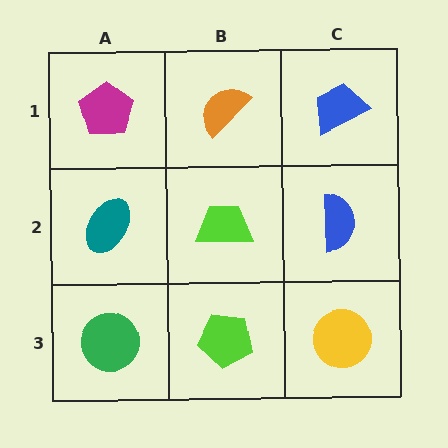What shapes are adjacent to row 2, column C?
A blue trapezoid (row 1, column C), a yellow circle (row 3, column C), a lime trapezoid (row 2, column B).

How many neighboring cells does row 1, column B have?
3.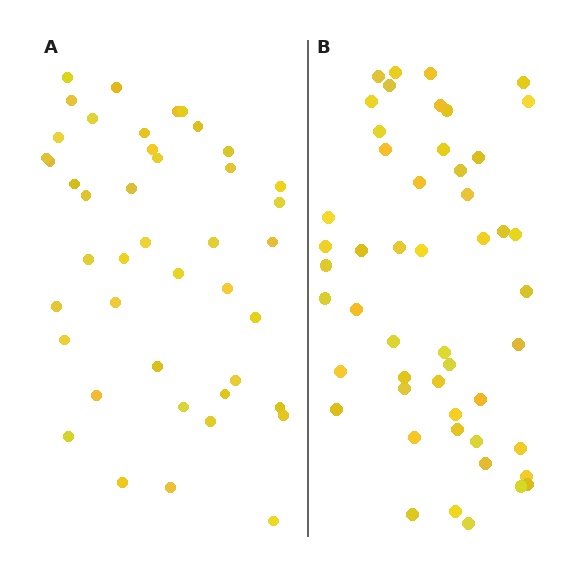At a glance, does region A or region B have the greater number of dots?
Region B (the right region) has more dots.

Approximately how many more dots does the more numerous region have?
Region B has roughly 8 or so more dots than region A.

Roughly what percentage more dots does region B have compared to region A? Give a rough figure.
About 15% more.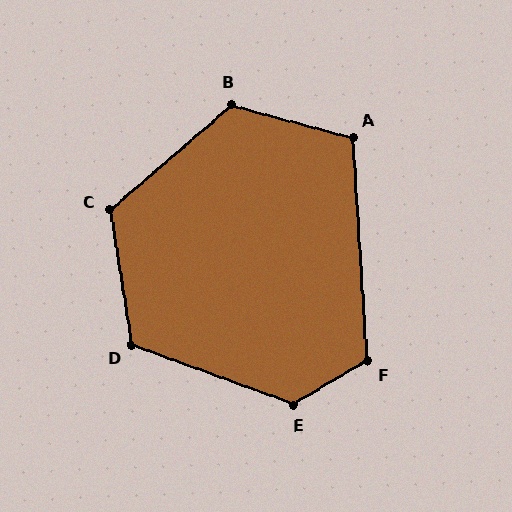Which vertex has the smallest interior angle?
A, at approximately 109 degrees.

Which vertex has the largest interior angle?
E, at approximately 130 degrees.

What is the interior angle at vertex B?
Approximately 124 degrees (obtuse).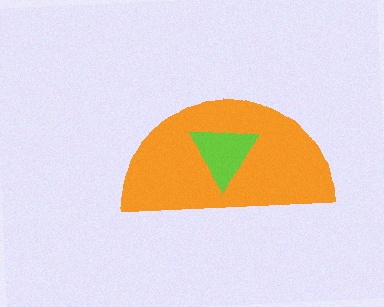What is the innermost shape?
The lime triangle.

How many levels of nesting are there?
2.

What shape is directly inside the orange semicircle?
The lime triangle.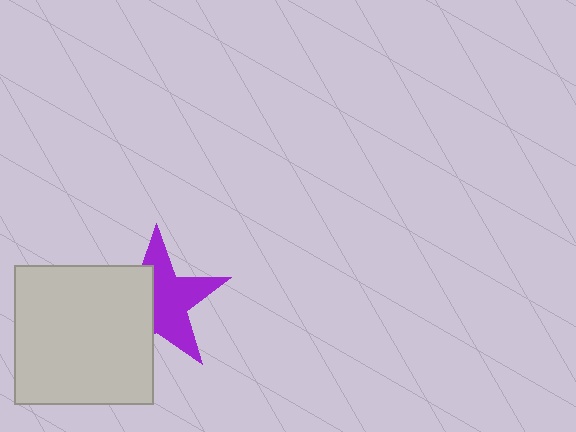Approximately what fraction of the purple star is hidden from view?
Roughly 42% of the purple star is hidden behind the light gray square.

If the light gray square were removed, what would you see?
You would see the complete purple star.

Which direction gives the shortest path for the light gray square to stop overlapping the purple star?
Moving left gives the shortest separation.